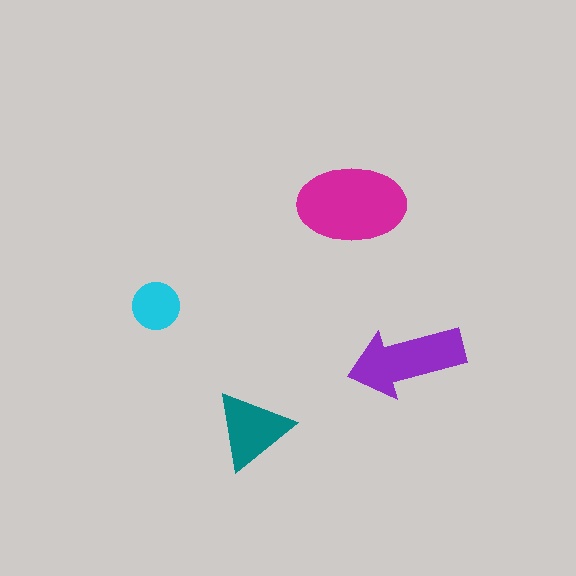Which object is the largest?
The magenta ellipse.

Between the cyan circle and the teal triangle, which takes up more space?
The teal triangle.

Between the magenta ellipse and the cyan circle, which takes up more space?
The magenta ellipse.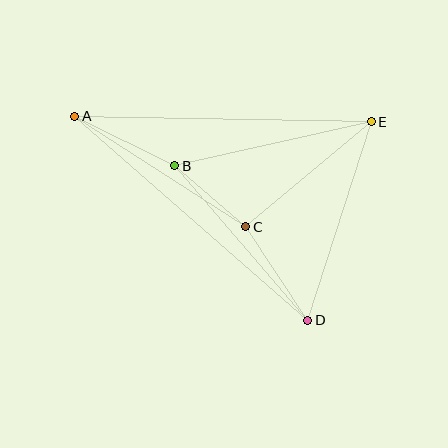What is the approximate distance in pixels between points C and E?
The distance between C and E is approximately 164 pixels.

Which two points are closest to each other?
Points B and C are closest to each other.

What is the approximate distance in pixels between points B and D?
The distance between B and D is approximately 204 pixels.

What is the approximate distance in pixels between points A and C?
The distance between A and C is approximately 204 pixels.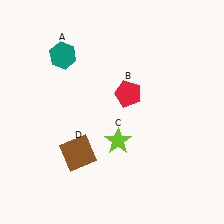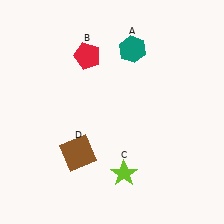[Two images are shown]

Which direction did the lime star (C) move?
The lime star (C) moved down.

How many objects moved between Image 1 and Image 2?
3 objects moved between the two images.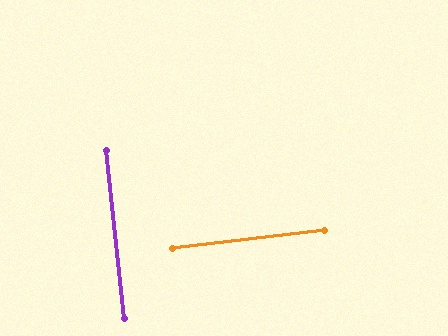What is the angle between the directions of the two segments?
Approximately 89 degrees.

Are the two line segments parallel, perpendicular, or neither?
Perpendicular — they meet at approximately 89°.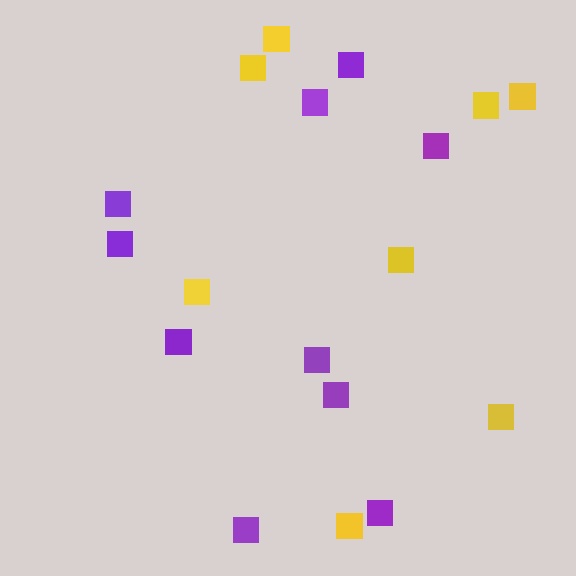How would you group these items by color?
There are 2 groups: one group of purple squares (10) and one group of yellow squares (8).